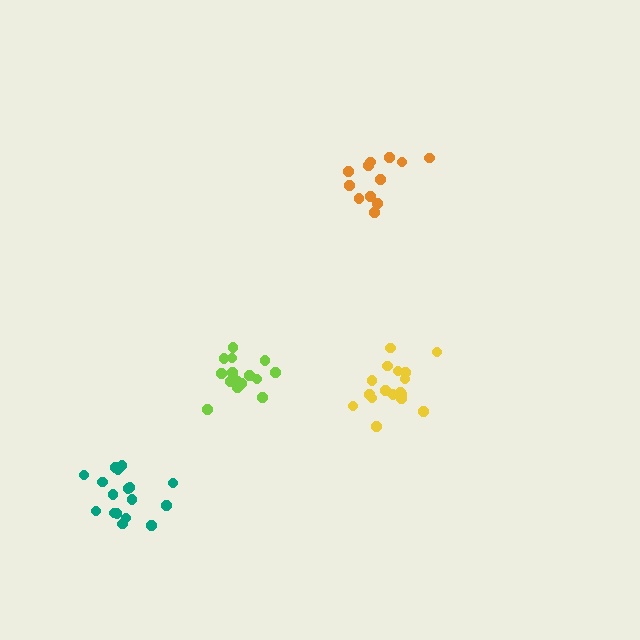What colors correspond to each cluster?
The clusters are colored: yellow, lime, orange, teal.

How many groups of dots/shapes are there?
There are 4 groups.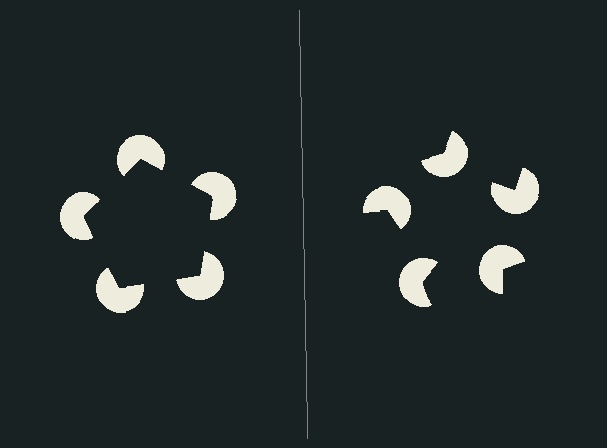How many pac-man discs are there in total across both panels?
10 — 5 on each side.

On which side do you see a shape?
An illusory pentagon appears on the left side. On the right side the wedge cuts are rotated, so no coherent shape forms.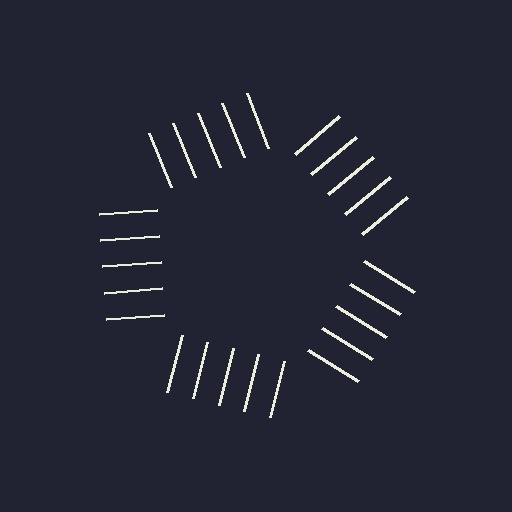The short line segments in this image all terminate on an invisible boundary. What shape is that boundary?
An illusory pentagon — the line segments terminate on its edges but no continuous stroke is drawn.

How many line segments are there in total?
25 — 5 along each of the 5 edges.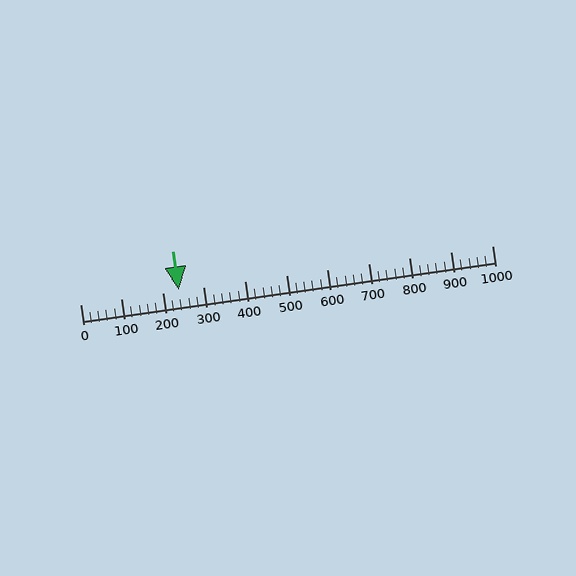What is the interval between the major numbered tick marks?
The major tick marks are spaced 100 units apart.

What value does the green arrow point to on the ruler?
The green arrow points to approximately 240.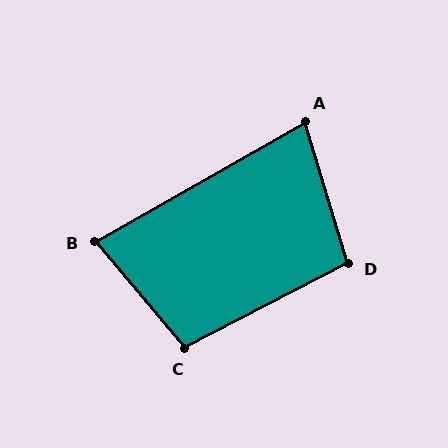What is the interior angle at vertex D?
Approximately 100 degrees (obtuse).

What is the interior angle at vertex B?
Approximately 80 degrees (acute).